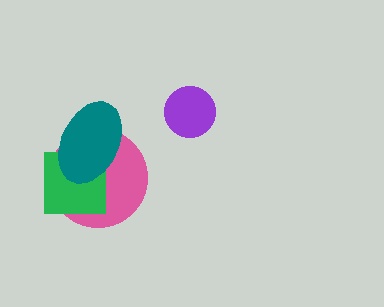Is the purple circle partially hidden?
No, no other shape covers it.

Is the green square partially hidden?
Yes, it is partially covered by another shape.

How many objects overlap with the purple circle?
0 objects overlap with the purple circle.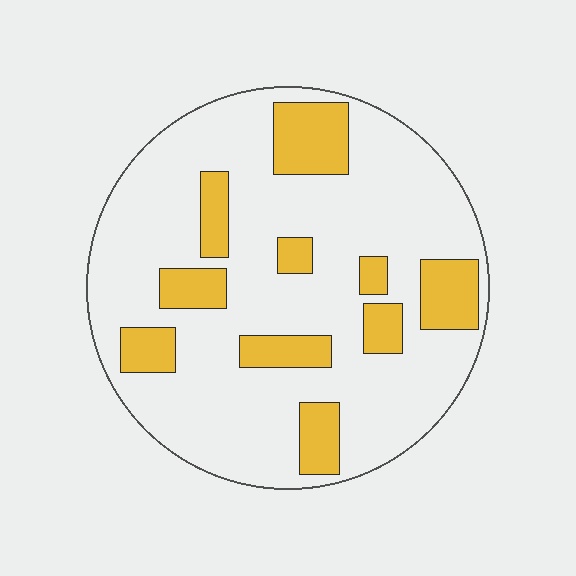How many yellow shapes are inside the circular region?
10.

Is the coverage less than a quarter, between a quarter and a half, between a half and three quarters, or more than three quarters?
Less than a quarter.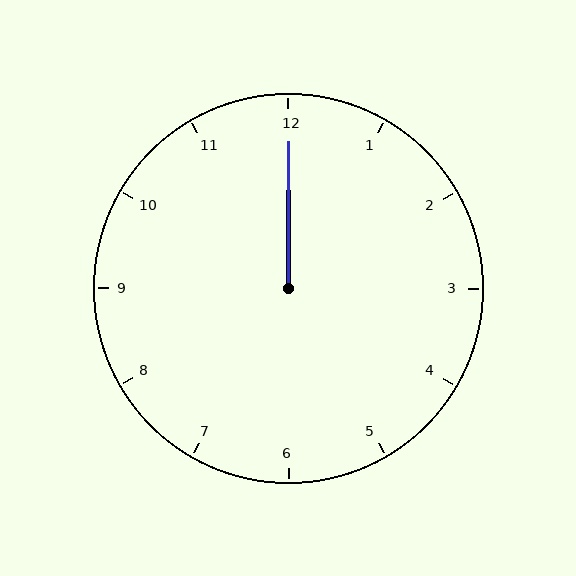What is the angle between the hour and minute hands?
Approximately 0 degrees.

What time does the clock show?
12:00.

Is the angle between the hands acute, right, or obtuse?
It is acute.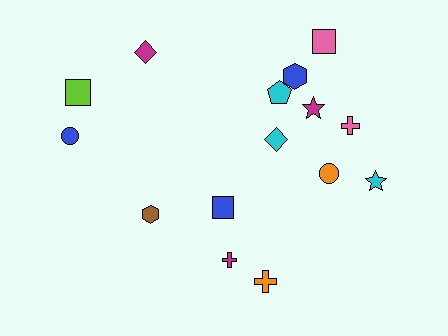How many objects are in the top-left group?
There are 3 objects.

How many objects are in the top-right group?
There are 8 objects.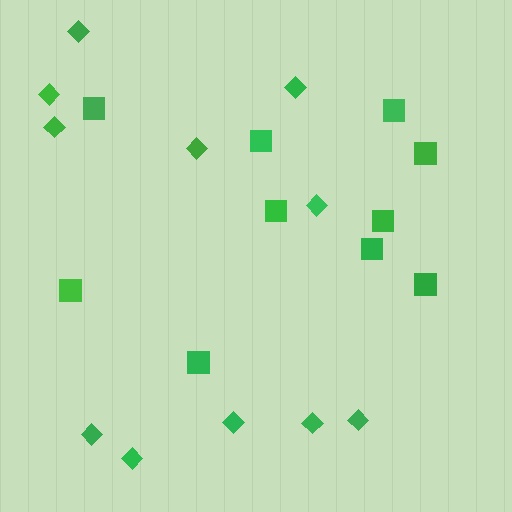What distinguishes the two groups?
There are 2 groups: one group of squares (10) and one group of diamonds (11).